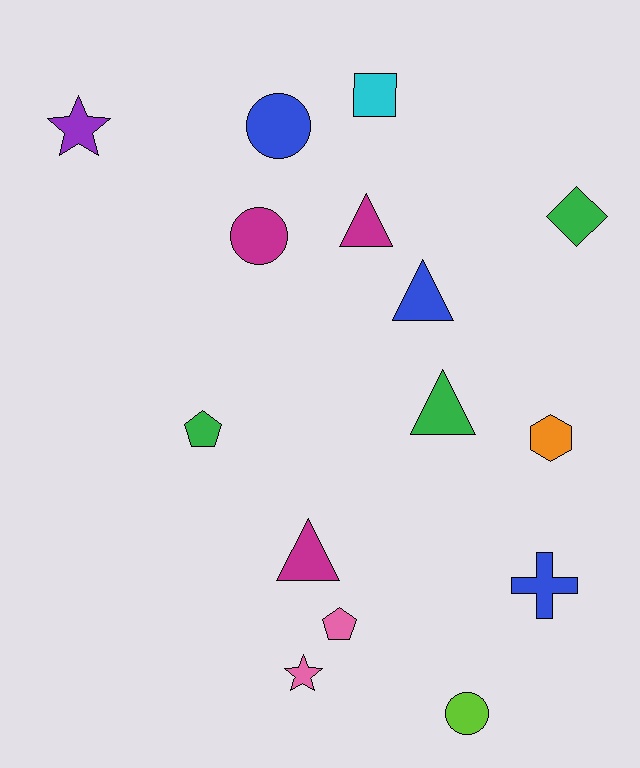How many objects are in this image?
There are 15 objects.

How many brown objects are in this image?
There are no brown objects.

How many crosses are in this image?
There is 1 cross.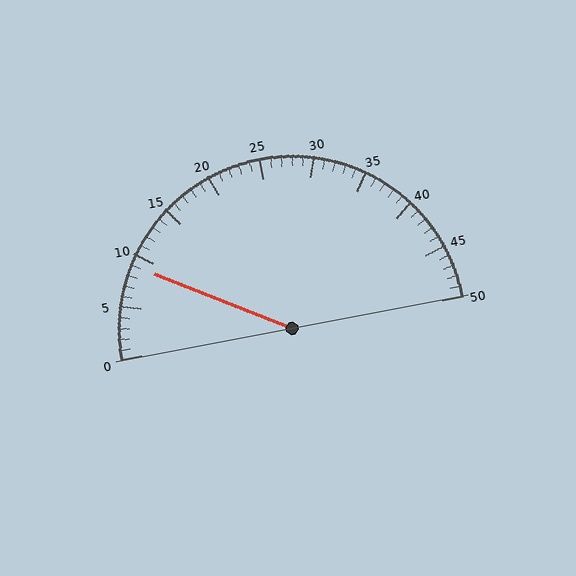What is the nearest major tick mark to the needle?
The nearest major tick mark is 10.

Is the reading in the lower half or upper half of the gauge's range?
The reading is in the lower half of the range (0 to 50).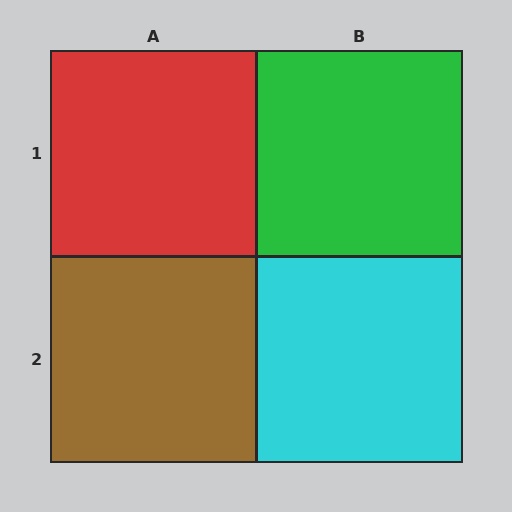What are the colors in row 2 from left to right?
Brown, cyan.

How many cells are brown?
1 cell is brown.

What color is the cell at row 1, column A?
Red.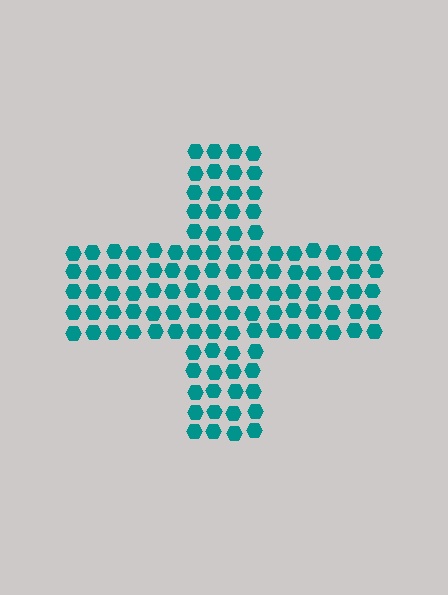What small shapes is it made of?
It is made of small hexagons.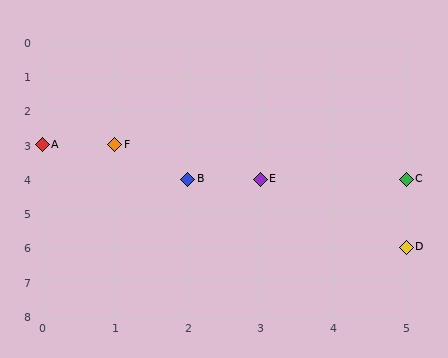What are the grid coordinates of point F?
Point F is at grid coordinates (1, 3).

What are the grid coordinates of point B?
Point B is at grid coordinates (2, 4).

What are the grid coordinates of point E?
Point E is at grid coordinates (3, 4).